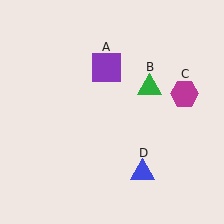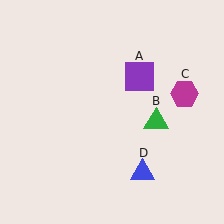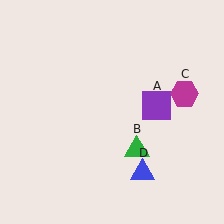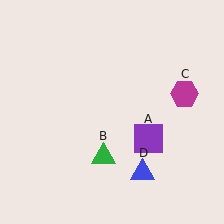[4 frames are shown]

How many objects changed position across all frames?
2 objects changed position: purple square (object A), green triangle (object B).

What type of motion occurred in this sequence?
The purple square (object A), green triangle (object B) rotated clockwise around the center of the scene.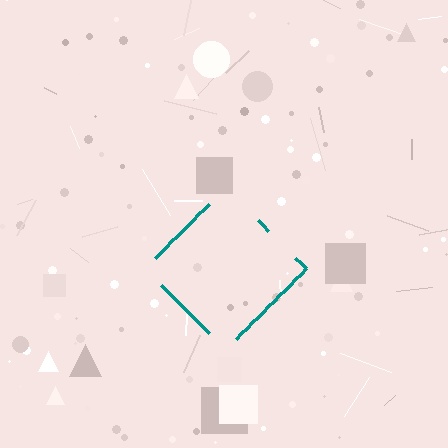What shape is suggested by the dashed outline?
The dashed outline suggests a diamond.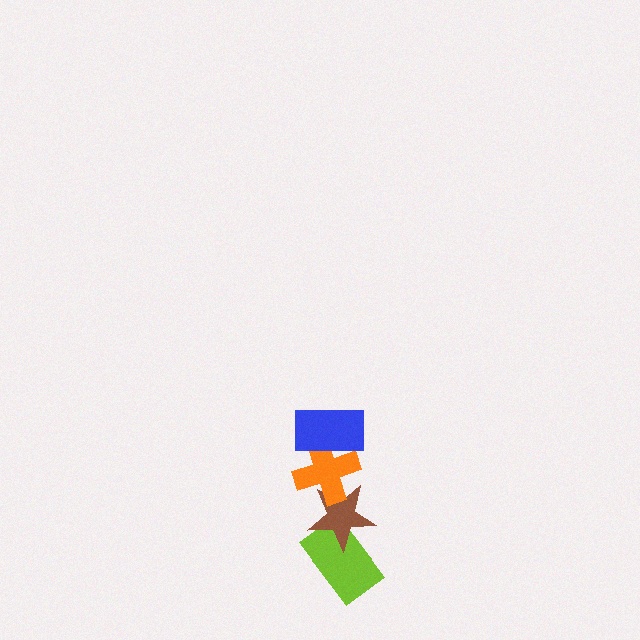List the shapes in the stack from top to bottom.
From top to bottom: the blue rectangle, the orange cross, the brown star, the lime rectangle.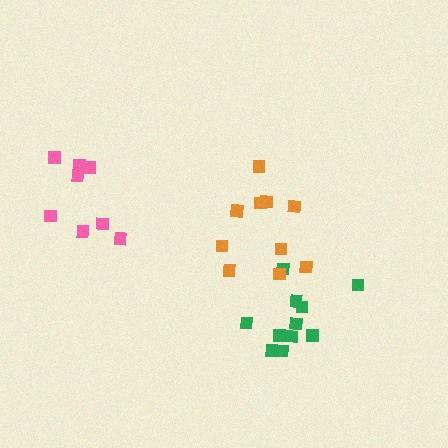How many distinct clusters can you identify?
There are 3 distinct clusters.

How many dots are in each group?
Group 1: 8 dots, Group 2: 11 dots, Group 3: 11 dots (30 total).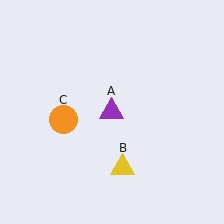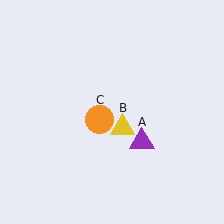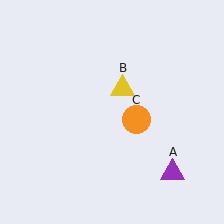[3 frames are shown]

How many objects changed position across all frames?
3 objects changed position: purple triangle (object A), yellow triangle (object B), orange circle (object C).